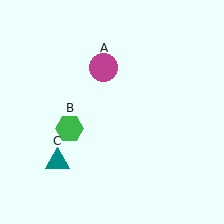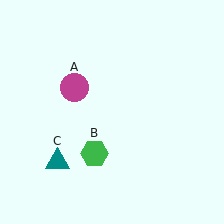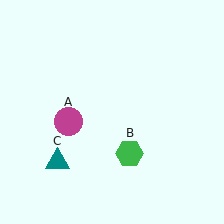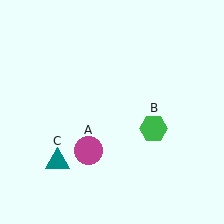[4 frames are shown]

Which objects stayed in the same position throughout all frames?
Teal triangle (object C) remained stationary.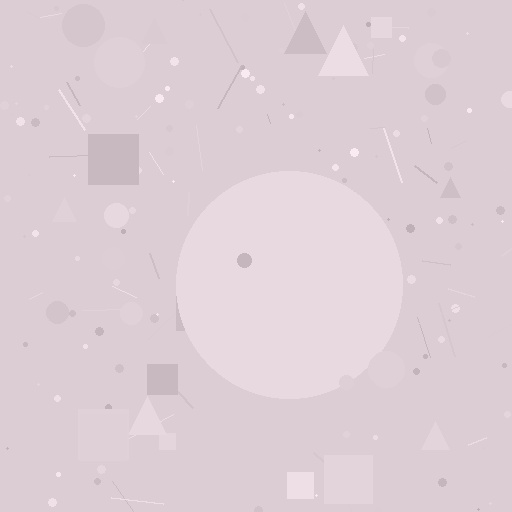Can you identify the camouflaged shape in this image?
The camouflaged shape is a circle.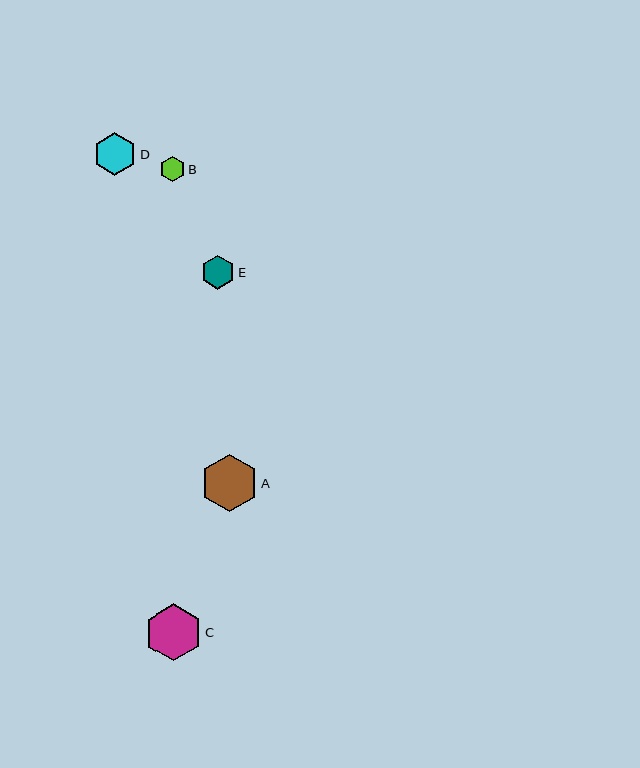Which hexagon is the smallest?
Hexagon B is the smallest with a size of approximately 25 pixels.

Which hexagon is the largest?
Hexagon C is the largest with a size of approximately 57 pixels.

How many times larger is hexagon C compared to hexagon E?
Hexagon C is approximately 1.7 times the size of hexagon E.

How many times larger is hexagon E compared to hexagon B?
Hexagon E is approximately 1.3 times the size of hexagon B.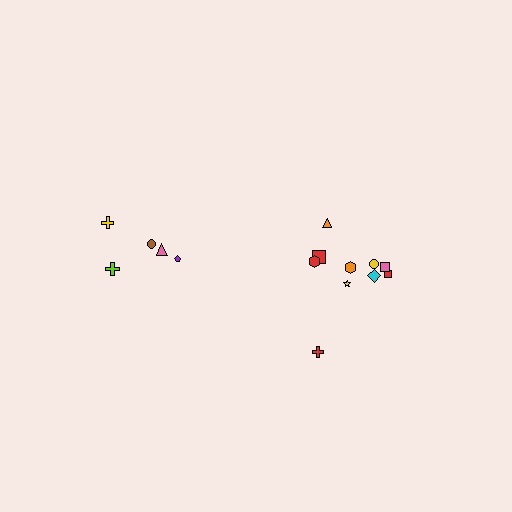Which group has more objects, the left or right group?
The right group.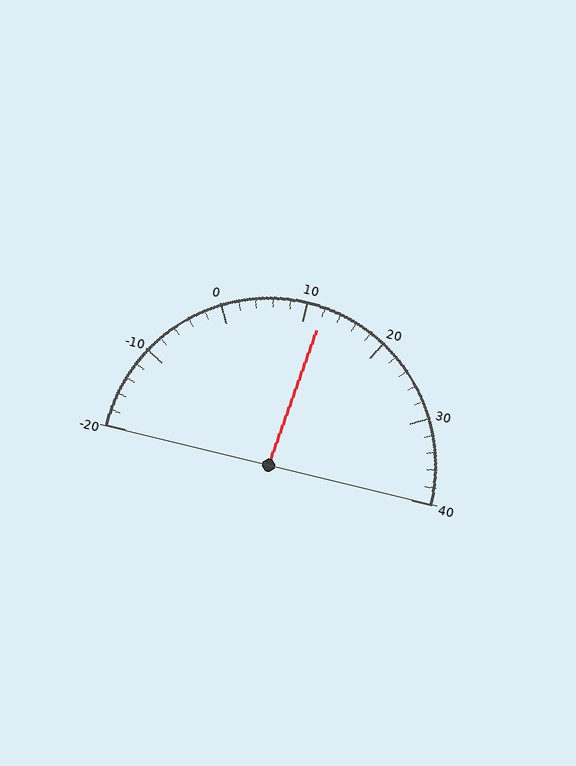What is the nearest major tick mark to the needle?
The nearest major tick mark is 10.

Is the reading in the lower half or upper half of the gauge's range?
The reading is in the upper half of the range (-20 to 40).